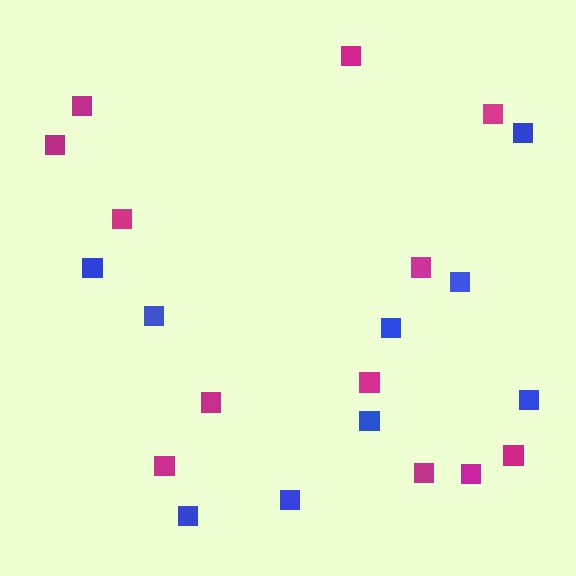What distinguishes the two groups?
There are 2 groups: one group of magenta squares (12) and one group of blue squares (9).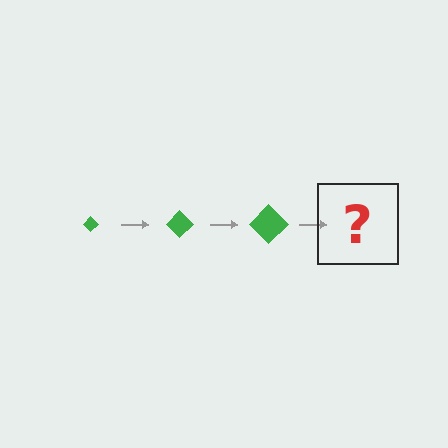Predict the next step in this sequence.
The next step is a green diamond, larger than the previous one.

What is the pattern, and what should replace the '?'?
The pattern is that the diamond gets progressively larger each step. The '?' should be a green diamond, larger than the previous one.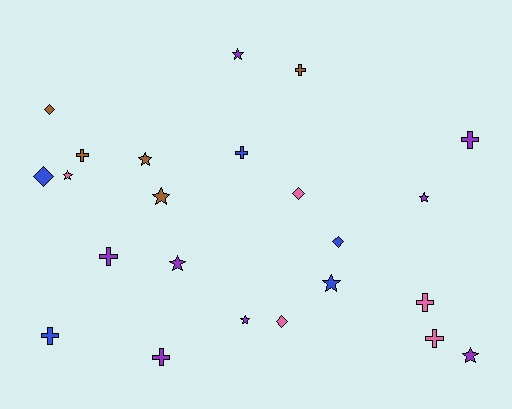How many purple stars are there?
There are 5 purple stars.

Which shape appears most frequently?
Cross, with 9 objects.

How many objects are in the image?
There are 23 objects.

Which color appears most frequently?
Purple, with 8 objects.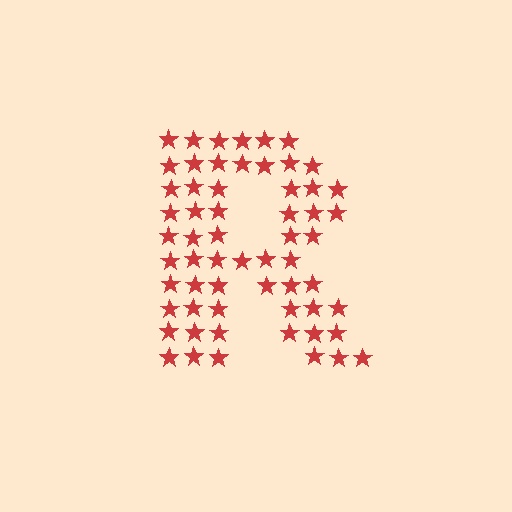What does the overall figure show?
The overall figure shows the letter R.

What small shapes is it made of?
It is made of small stars.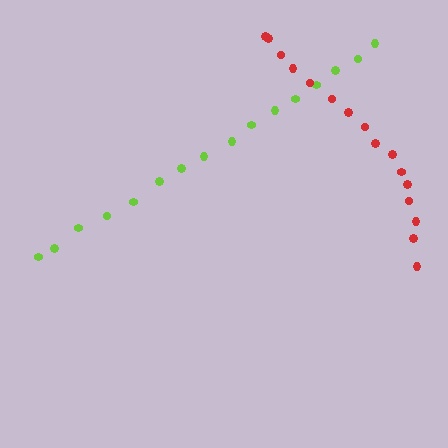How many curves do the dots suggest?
There are 2 distinct paths.